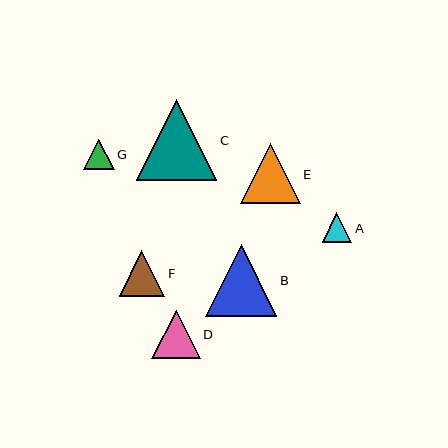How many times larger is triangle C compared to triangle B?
Triangle C is approximately 1.1 times the size of triangle B.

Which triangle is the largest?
Triangle C is the largest with a size of approximately 81 pixels.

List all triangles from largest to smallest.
From largest to smallest: C, B, E, D, F, G, A.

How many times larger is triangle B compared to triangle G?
Triangle B is approximately 2.3 times the size of triangle G.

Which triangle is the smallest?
Triangle A is the smallest with a size of approximately 29 pixels.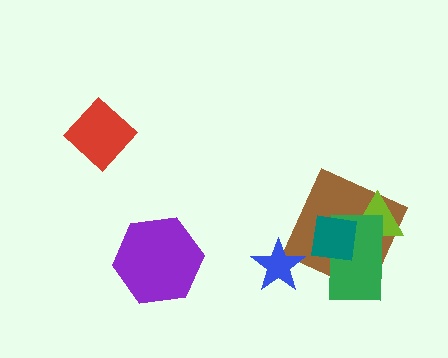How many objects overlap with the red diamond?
0 objects overlap with the red diamond.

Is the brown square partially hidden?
Yes, it is partially covered by another shape.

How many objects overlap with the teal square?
3 objects overlap with the teal square.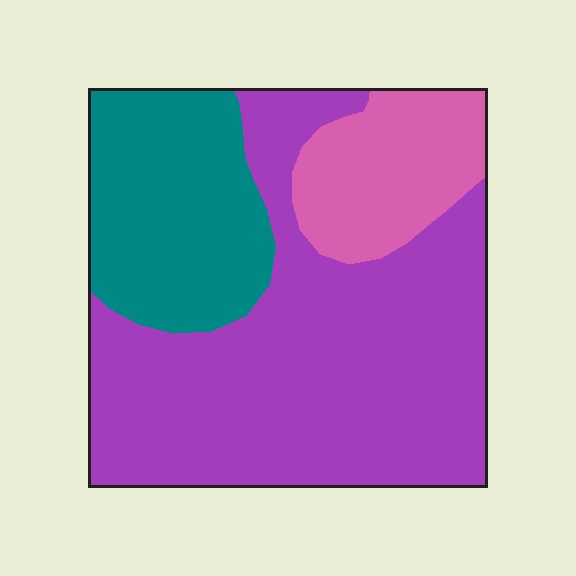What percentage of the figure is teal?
Teal covers about 25% of the figure.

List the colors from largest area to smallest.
From largest to smallest: purple, teal, pink.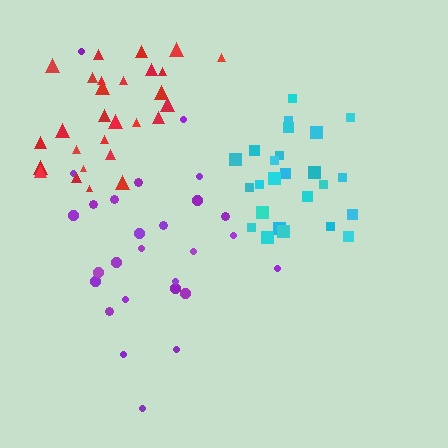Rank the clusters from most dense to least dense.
cyan, red, purple.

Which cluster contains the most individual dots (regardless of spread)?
Red (28).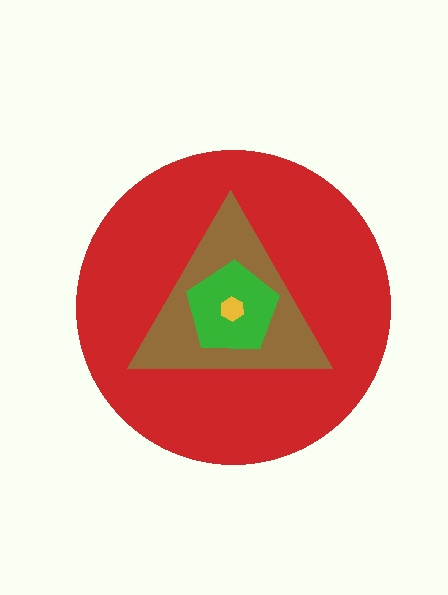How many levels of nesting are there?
4.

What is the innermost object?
The yellow hexagon.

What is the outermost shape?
The red circle.